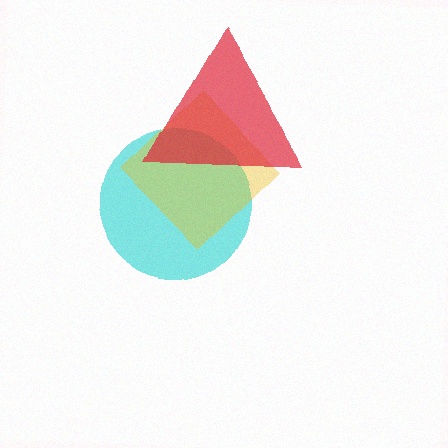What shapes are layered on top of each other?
The layered shapes are: a cyan circle, a yellow diamond, a red triangle.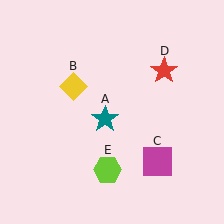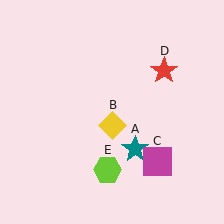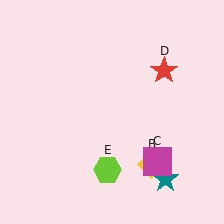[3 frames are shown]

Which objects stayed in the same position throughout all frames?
Magenta square (object C) and red star (object D) and lime hexagon (object E) remained stationary.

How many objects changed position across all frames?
2 objects changed position: teal star (object A), yellow diamond (object B).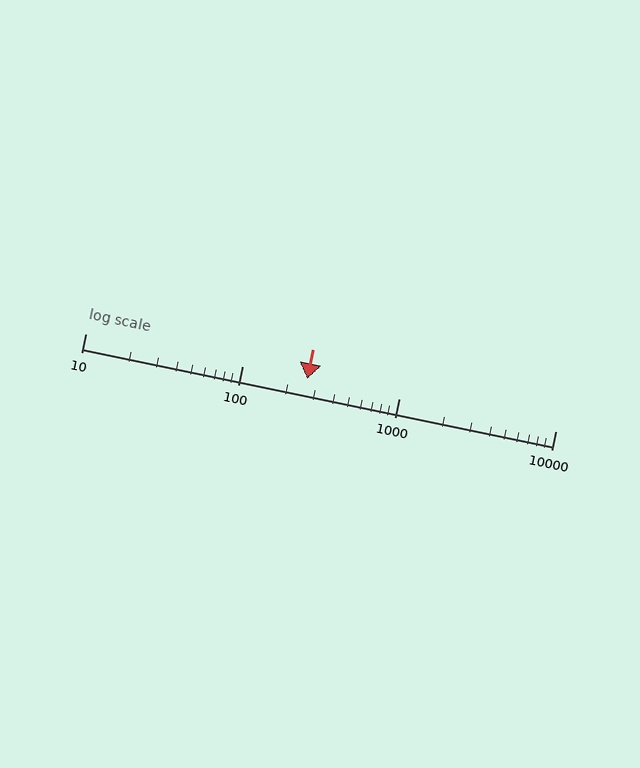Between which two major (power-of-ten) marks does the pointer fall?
The pointer is between 100 and 1000.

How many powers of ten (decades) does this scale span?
The scale spans 3 decades, from 10 to 10000.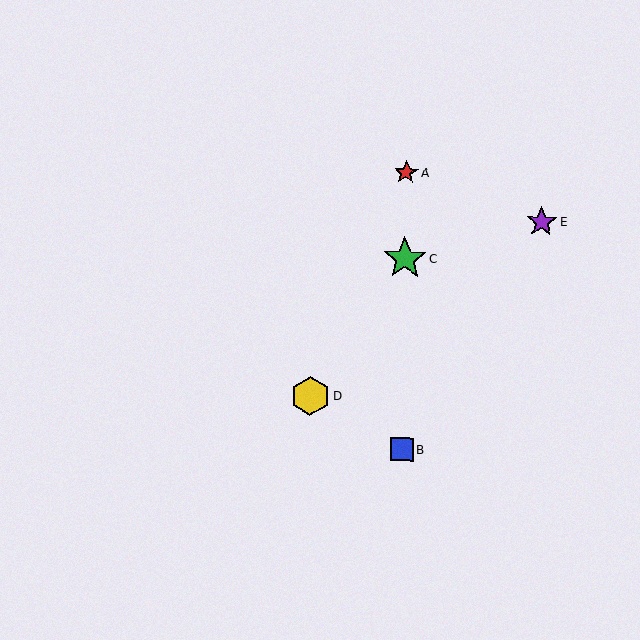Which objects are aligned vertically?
Objects A, B, C are aligned vertically.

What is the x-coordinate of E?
Object E is at x≈541.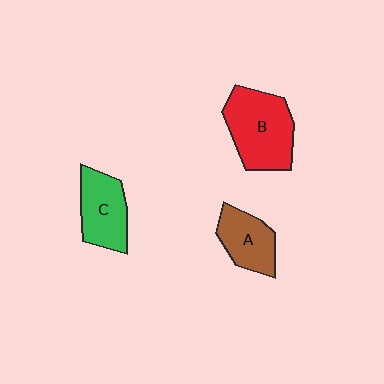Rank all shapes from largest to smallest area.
From largest to smallest: B (red), C (green), A (brown).